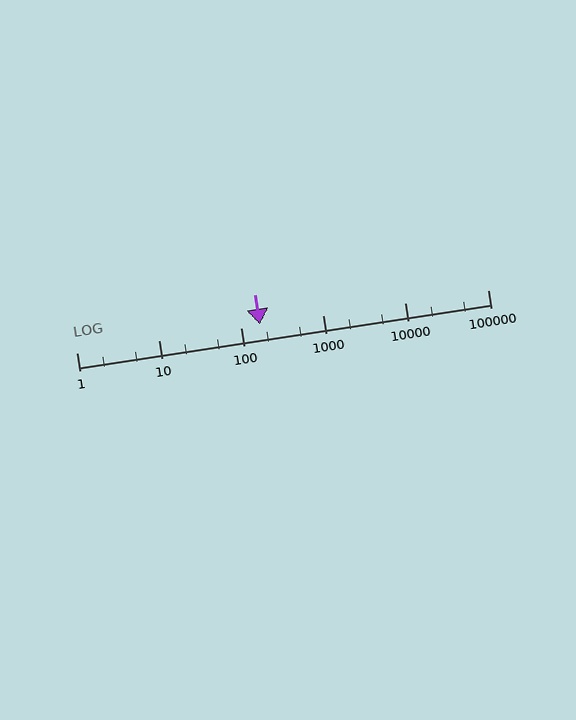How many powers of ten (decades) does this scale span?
The scale spans 5 decades, from 1 to 100000.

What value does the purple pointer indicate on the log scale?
The pointer indicates approximately 170.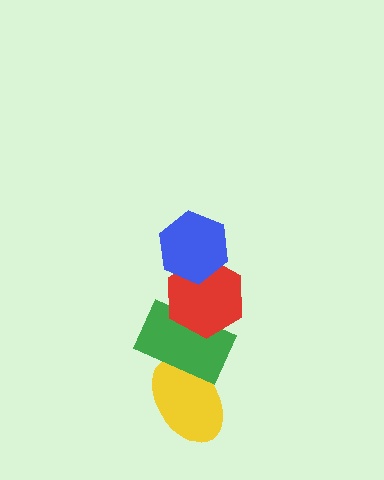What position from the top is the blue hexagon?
The blue hexagon is 1st from the top.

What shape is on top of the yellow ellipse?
The green rectangle is on top of the yellow ellipse.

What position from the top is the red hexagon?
The red hexagon is 2nd from the top.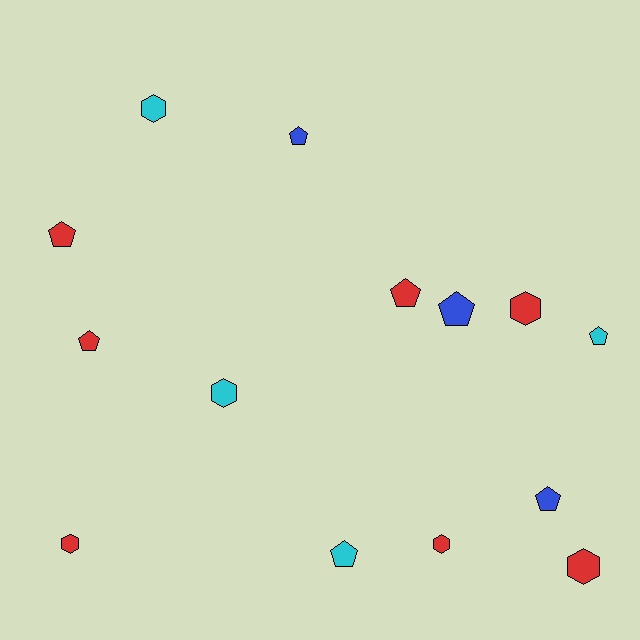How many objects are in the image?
There are 14 objects.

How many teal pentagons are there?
There are no teal pentagons.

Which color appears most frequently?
Red, with 7 objects.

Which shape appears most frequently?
Pentagon, with 8 objects.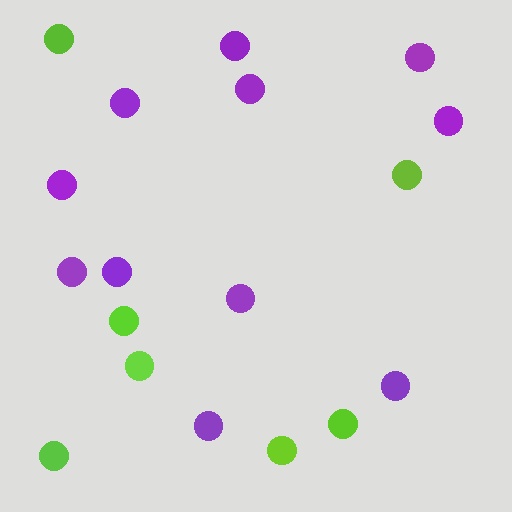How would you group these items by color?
There are 2 groups: one group of purple circles (11) and one group of lime circles (7).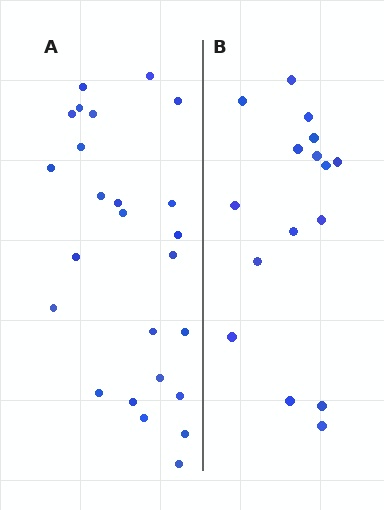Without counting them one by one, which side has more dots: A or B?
Region A (the left region) has more dots.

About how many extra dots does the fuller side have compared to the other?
Region A has roughly 8 or so more dots than region B.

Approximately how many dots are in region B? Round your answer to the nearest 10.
About 20 dots. (The exact count is 16, which rounds to 20.)